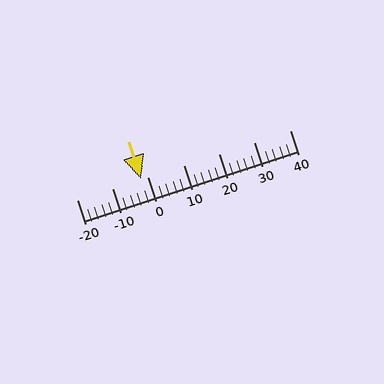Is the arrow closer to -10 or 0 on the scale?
The arrow is closer to 0.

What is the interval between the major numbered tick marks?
The major tick marks are spaced 10 units apart.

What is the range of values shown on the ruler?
The ruler shows values from -20 to 40.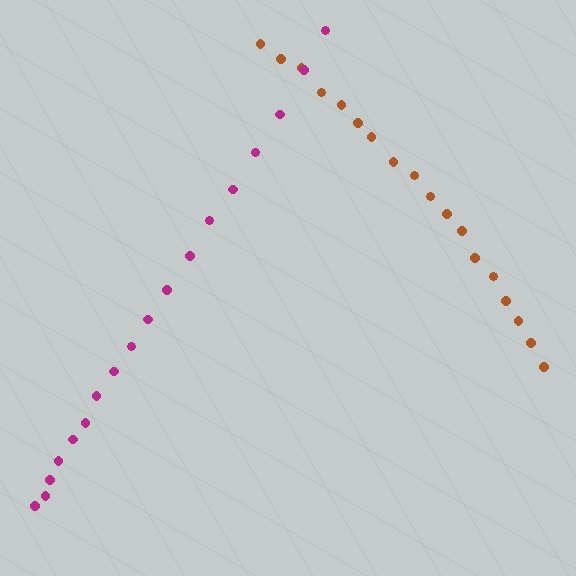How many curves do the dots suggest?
There are 2 distinct paths.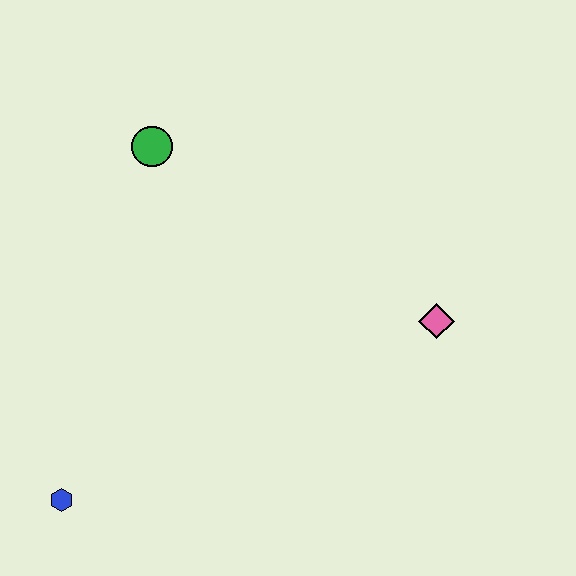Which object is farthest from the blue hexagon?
The pink diamond is farthest from the blue hexagon.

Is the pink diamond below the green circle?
Yes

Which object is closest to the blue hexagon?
The green circle is closest to the blue hexagon.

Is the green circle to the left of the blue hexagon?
No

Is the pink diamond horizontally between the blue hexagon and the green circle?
No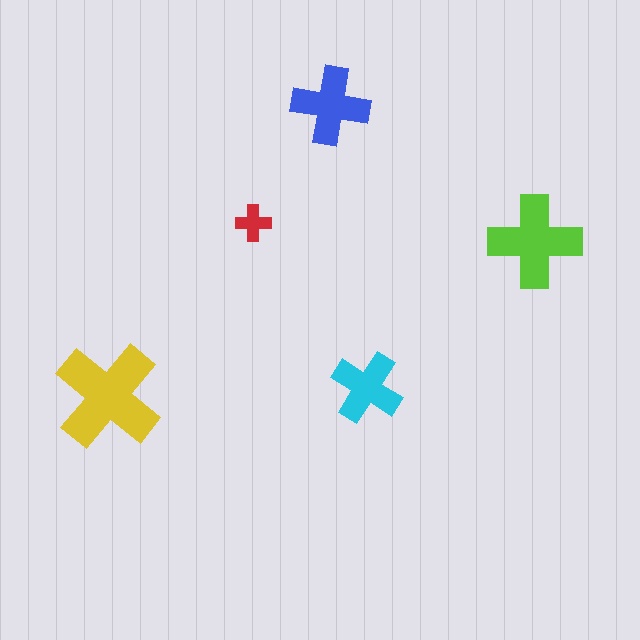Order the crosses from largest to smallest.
the yellow one, the lime one, the blue one, the cyan one, the red one.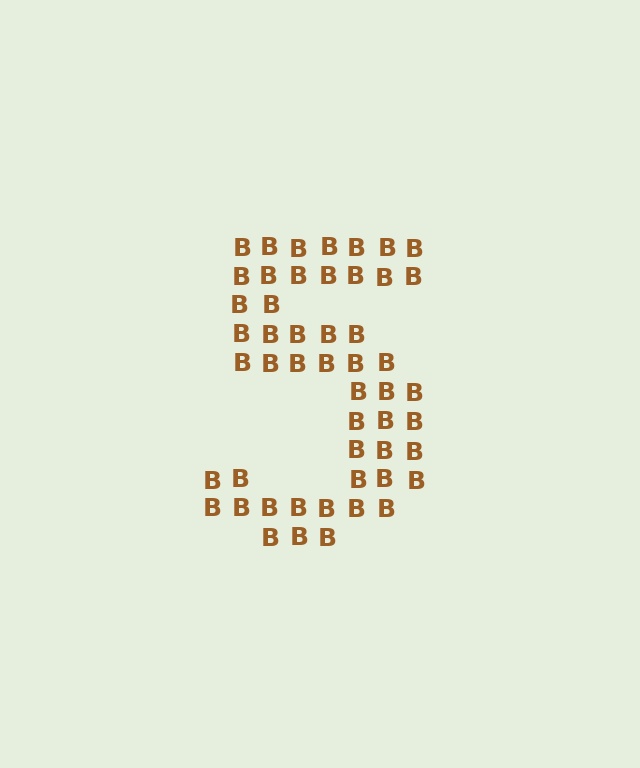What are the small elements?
The small elements are letter B's.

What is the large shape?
The large shape is the digit 5.